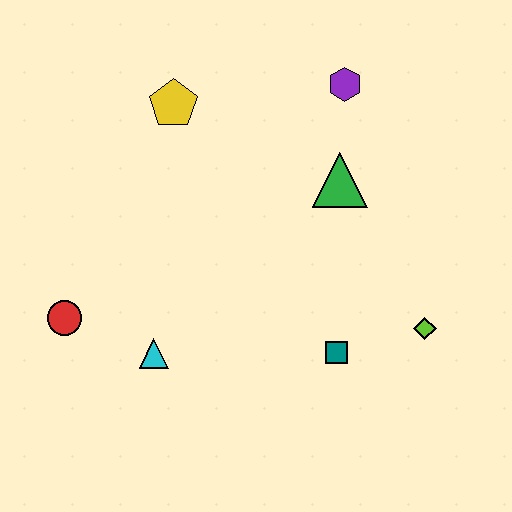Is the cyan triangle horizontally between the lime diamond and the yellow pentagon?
No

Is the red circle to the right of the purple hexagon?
No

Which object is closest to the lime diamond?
The teal square is closest to the lime diamond.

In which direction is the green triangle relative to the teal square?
The green triangle is above the teal square.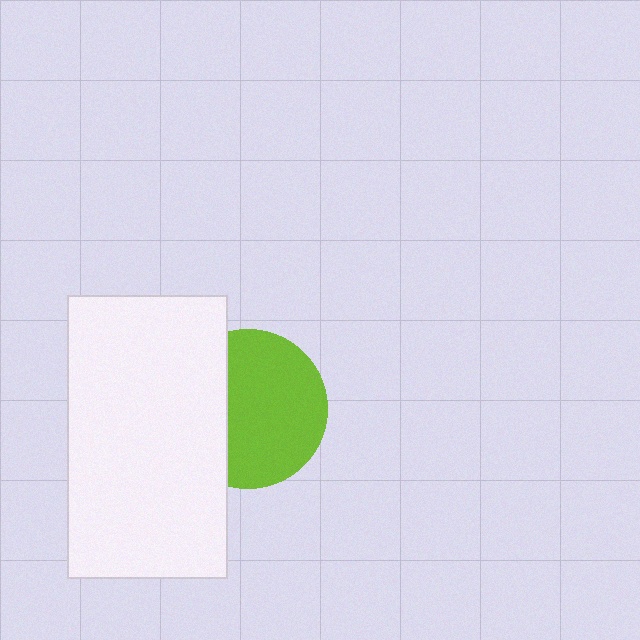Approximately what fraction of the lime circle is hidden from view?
Roughly 34% of the lime circle is hidden behind the white rectangle.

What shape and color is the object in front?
The object in front is a white rectangle.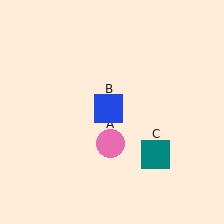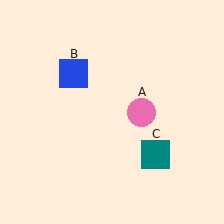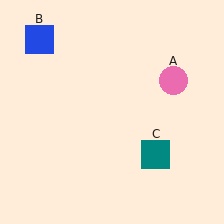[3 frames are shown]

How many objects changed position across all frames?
2 objects changed position: pink circle (object A), blue square (object B).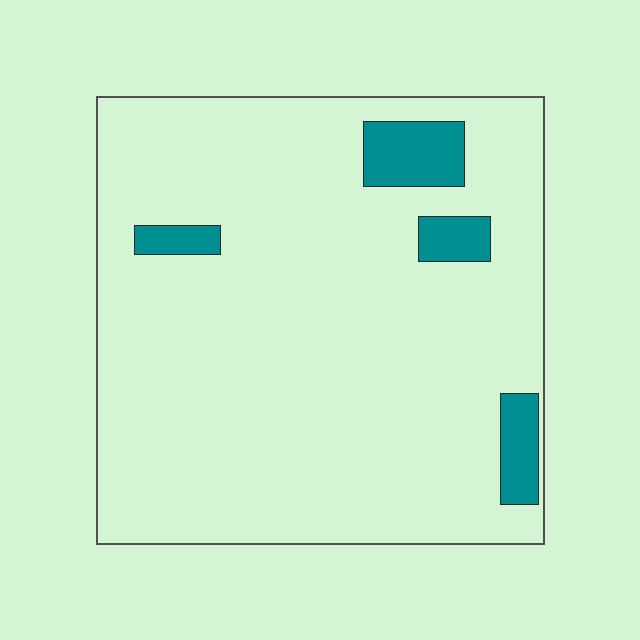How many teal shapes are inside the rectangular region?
4.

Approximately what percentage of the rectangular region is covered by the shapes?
Approximately 10%.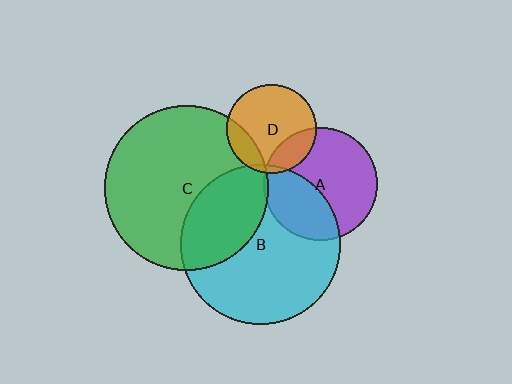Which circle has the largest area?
Circle C (green).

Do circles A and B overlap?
Yes.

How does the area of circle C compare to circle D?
Approximately 3.4 times.